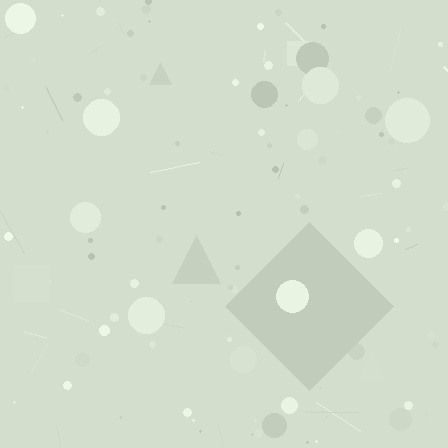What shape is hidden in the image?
A diamond is hidden in the image.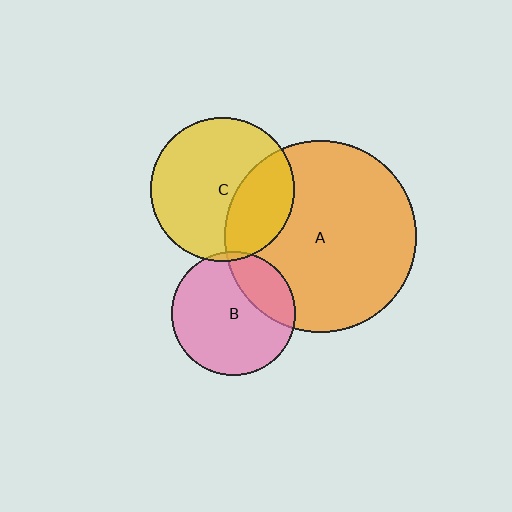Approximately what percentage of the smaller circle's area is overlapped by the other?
Approximately 5%.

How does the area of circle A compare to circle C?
Approximately 1.8 times.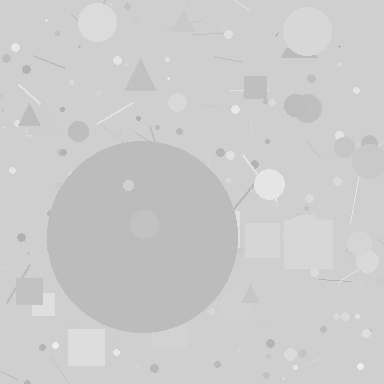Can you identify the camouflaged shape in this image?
The camouflaged shape is a circle.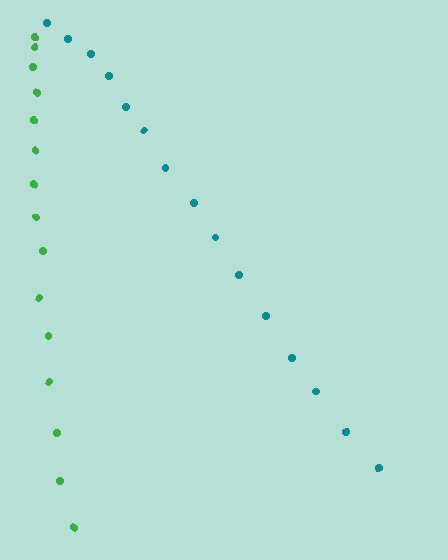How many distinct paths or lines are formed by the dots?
There are 2 distinct paths.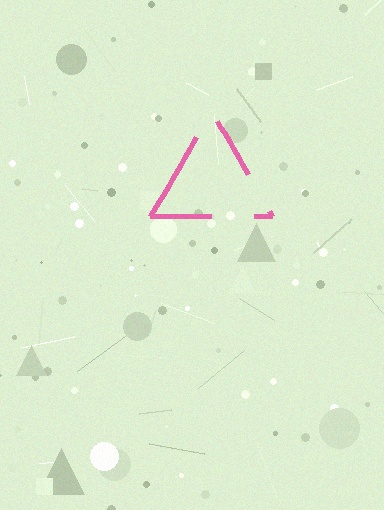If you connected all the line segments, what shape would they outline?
They would outline a triangle.